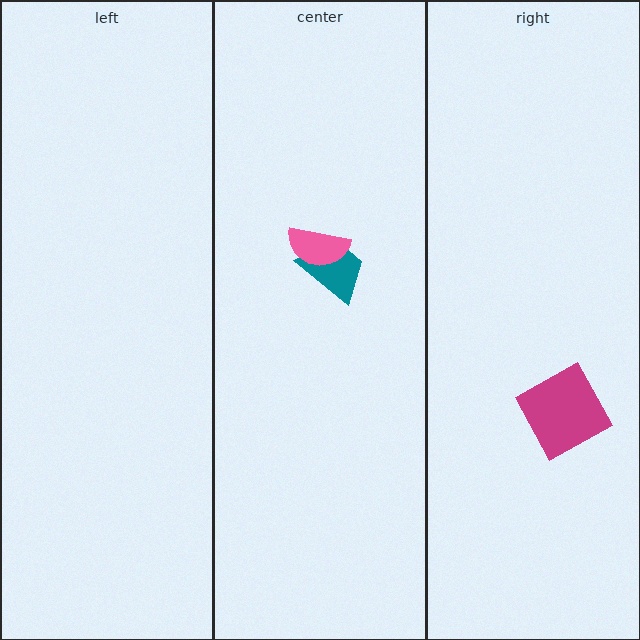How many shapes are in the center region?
2.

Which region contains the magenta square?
The right region.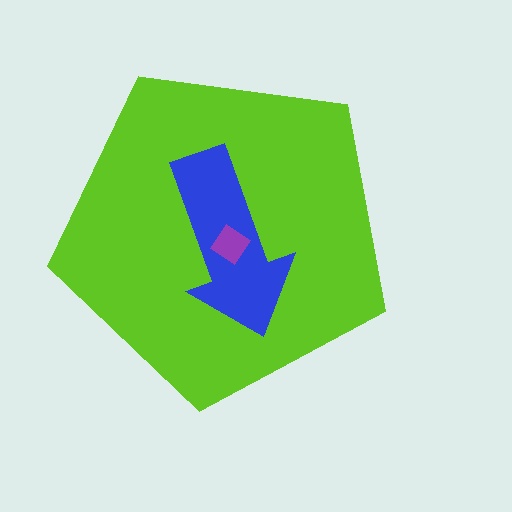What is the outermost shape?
The lime pentagon.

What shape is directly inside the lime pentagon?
The blue arrow.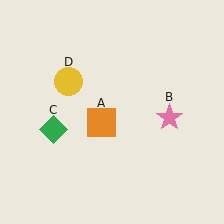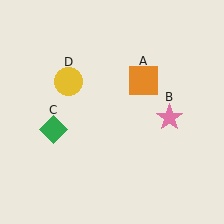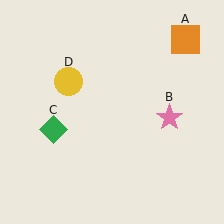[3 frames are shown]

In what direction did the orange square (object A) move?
The orange square (object A) moved up and to the right.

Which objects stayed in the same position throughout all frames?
Pink star (object B) and green diamond (object C) and yellow circle (object D) remained stationary.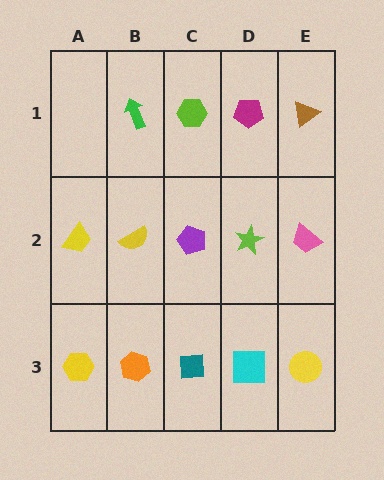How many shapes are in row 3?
5 shapes.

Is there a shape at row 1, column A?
No, that cell is empty.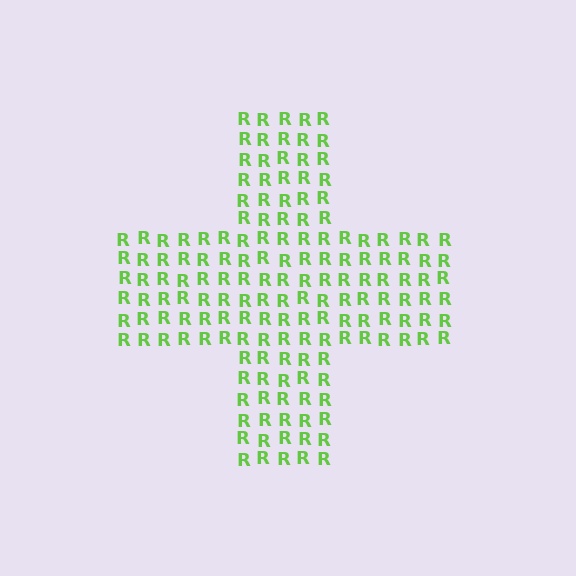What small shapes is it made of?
It is made of small letter R's.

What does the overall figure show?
The overall figure shows a cross.